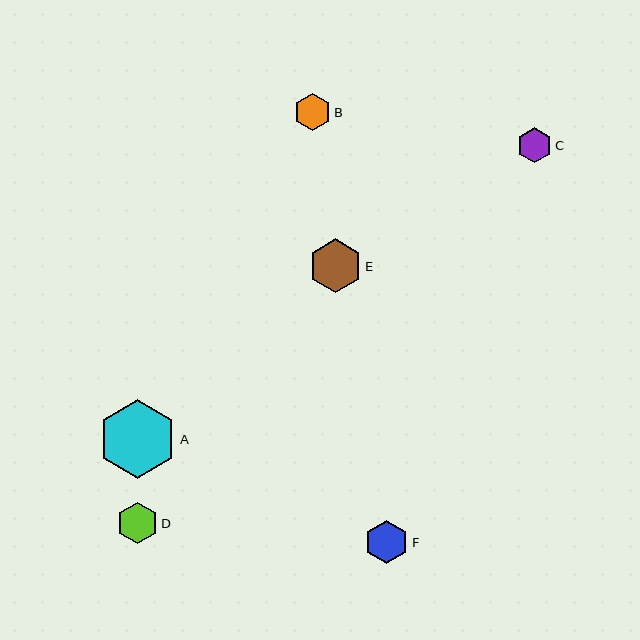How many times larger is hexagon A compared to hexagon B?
Hexagon A is approximately 2.1 times the size of hexagon B.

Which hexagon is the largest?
Hexagon A is the largest with a size of approximately 79 pixels.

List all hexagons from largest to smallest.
From largest to smallest: A, E, F, D, B, C.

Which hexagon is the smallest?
Hexagon C is the smallest with a size of approximately 35 pixels.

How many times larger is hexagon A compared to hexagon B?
Hexagon A is approximately 2.1 times the size of hexagon B.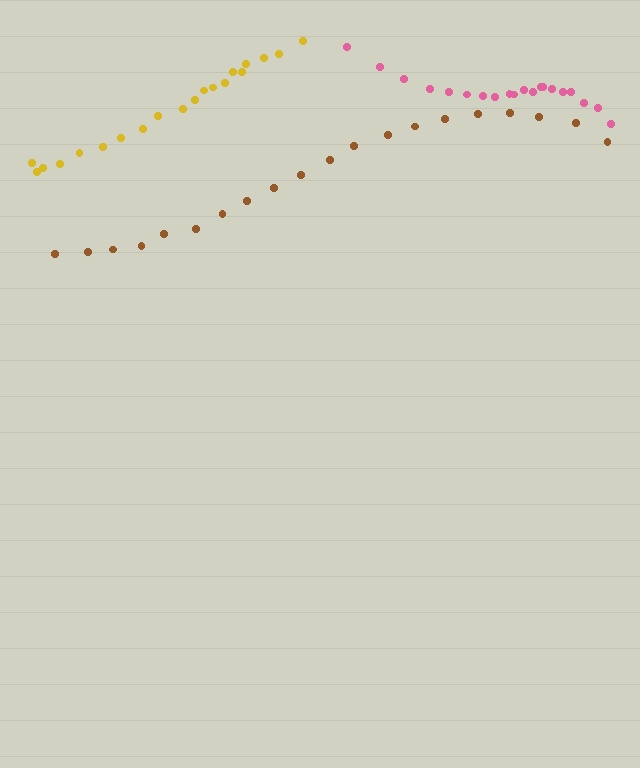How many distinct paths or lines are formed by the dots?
There are 3 distinct paths.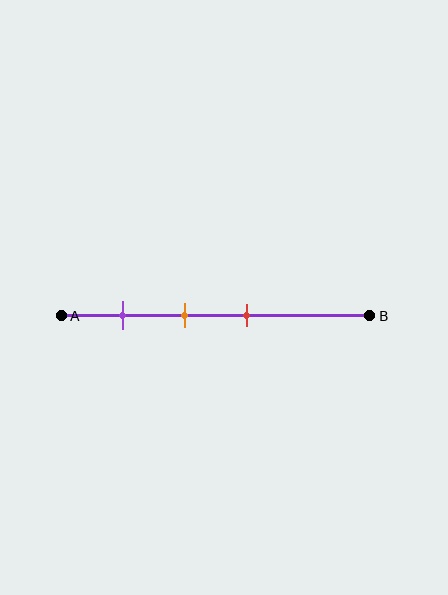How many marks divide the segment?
There are 3 marks dividing the segment.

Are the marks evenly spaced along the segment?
Yes, the marks are approximately evenly spaced.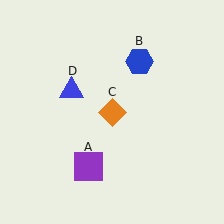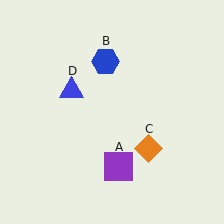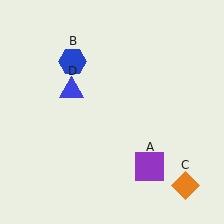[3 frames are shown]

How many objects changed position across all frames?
3 objects changed position: purple square (object A), blue hexagon (object B), orange diamond (object C).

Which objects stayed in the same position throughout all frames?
Blue triangle (object D) remained stationary.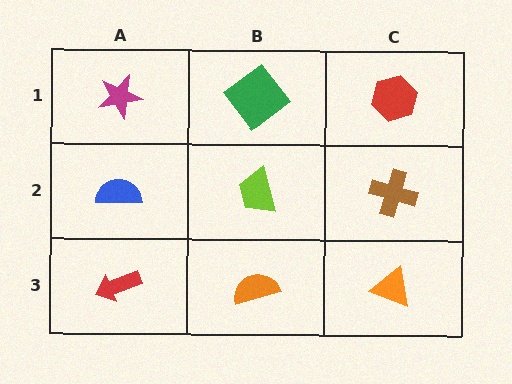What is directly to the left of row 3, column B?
A red arrow.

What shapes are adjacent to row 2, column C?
A red hexagon (row 1, column C), an orange triangle (row 3, column C), a lime trapezoid (row 2, column B).